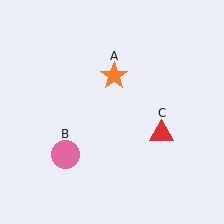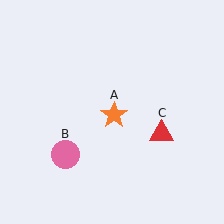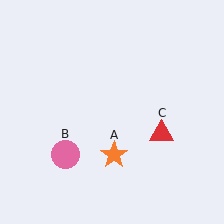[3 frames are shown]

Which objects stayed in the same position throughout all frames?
Pink circle (object B) and red triangle (object C) remained stationary.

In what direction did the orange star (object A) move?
The orange star (object A) moved down.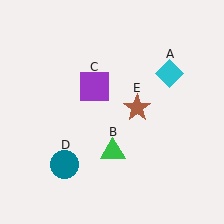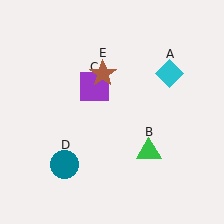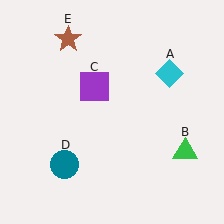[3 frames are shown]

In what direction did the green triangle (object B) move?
The green triangle (object B) moved right.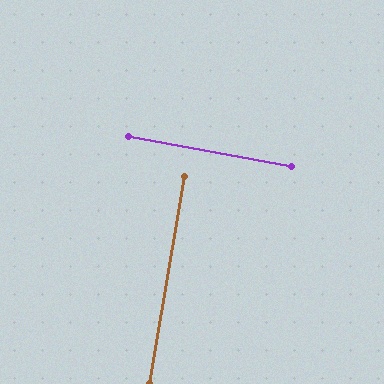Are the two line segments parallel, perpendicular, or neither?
Perpendicular — they meet at approximately 89°.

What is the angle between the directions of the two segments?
Approximately 89 degrees.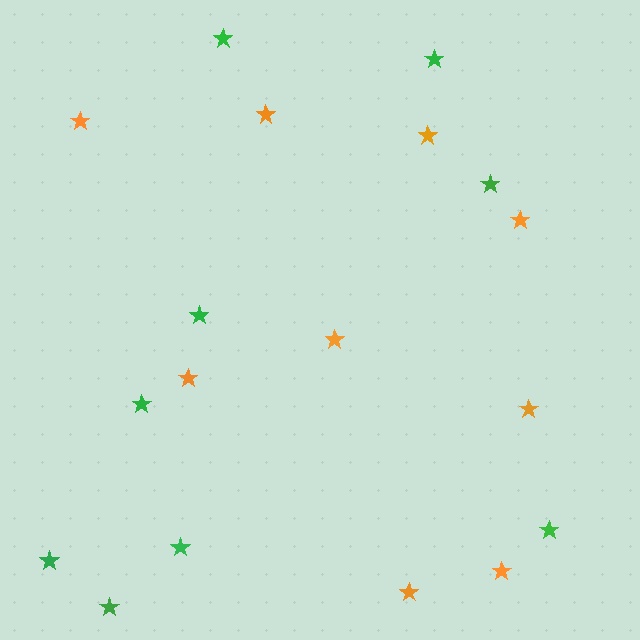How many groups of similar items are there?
There are 2 groups: one group of orange stars (9) and one group of green stars (9).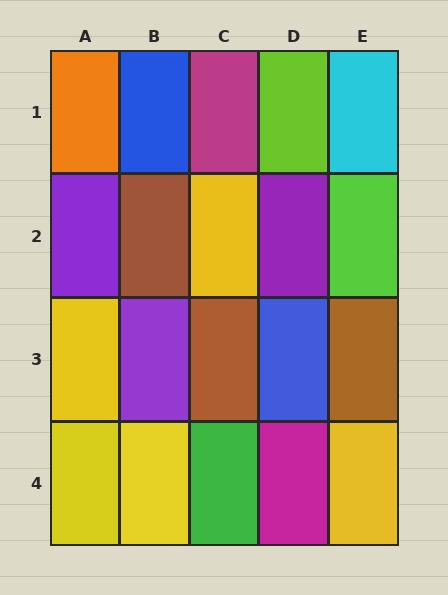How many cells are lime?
2 cells are lime.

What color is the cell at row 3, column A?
Yellow.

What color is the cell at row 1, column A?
Orange.